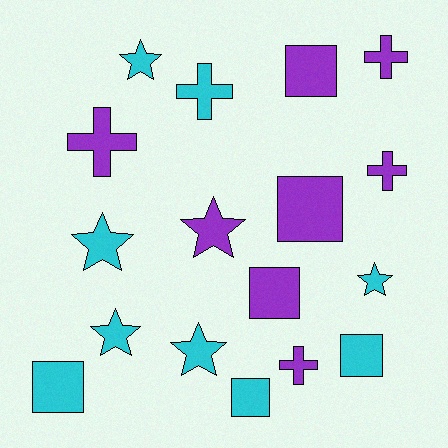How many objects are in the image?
There are 17 objects.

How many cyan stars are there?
There are 5 cyan stars.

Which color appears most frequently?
Cyan, with 9 objects.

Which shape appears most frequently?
Star, with 6 objects.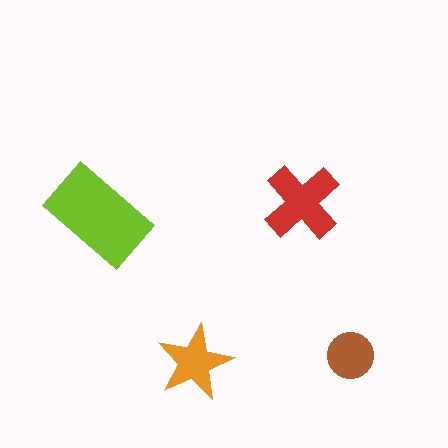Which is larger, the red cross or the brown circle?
The red cross.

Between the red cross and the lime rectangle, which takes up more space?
The lime rectangle.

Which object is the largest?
The lime rectangle.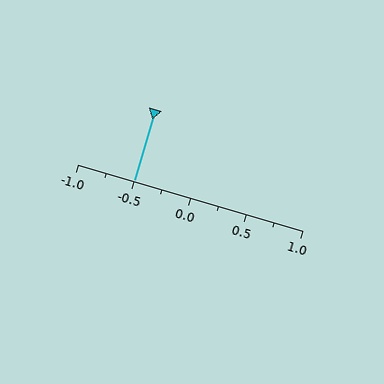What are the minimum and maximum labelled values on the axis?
The axis runs from -1.0 to 1.0.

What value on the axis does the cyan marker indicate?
The marker indicates approximately -0.5.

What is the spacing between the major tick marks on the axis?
The major ticks are spaced 0.5 apart.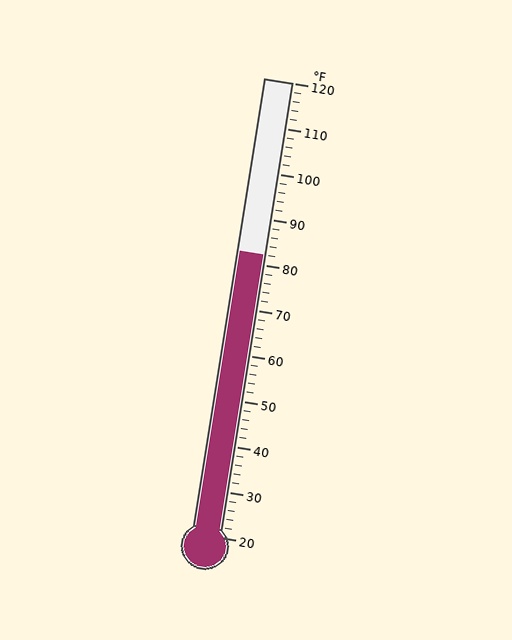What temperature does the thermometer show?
The thermometer shows approximately 82°F.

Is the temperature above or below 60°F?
The temperature is above 60°F.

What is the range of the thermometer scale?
The thermometer scale ranges from 20°F to 120°F.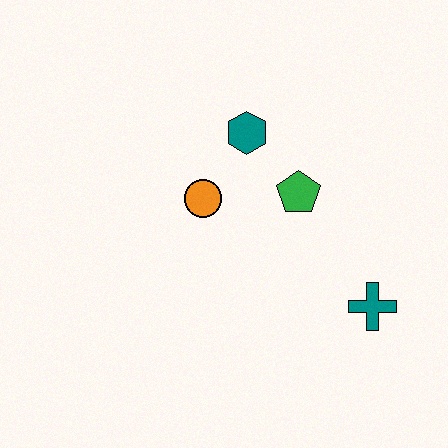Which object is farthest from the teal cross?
The teal hexagon is farthest from the teal cross.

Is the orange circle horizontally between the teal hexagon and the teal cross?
No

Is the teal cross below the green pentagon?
Yes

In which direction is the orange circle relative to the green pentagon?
The orange circle is to the left of the green pentagon.